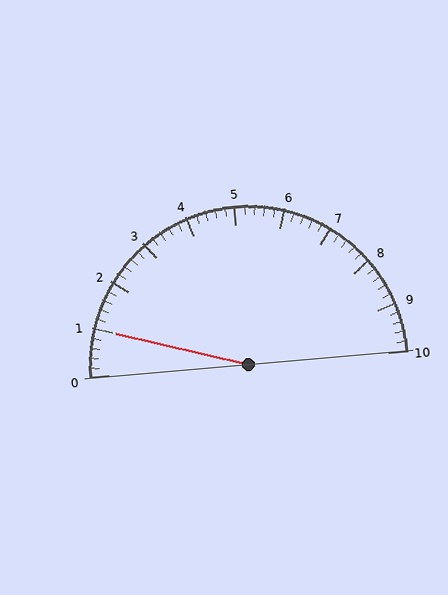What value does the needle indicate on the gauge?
The needle indicates approximately 1.0.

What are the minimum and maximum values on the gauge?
The gauge ranges from 0 to 10.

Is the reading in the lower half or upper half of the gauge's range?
The reading is in the lower half of the range (0 to 10).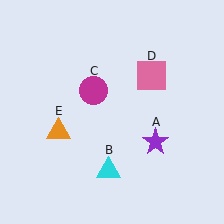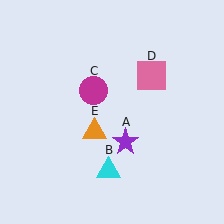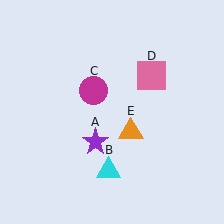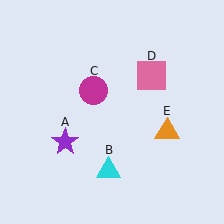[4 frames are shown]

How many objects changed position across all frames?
2 objects changed position: purple star (object A), orange triangle (object E).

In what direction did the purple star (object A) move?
The purple star (object A) moved left.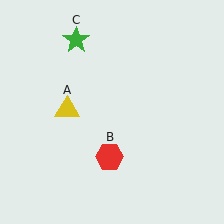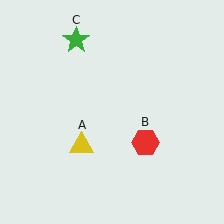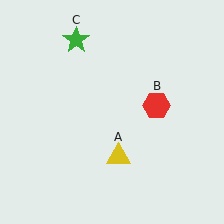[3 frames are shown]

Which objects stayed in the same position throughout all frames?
Green star (object C) remained stationary.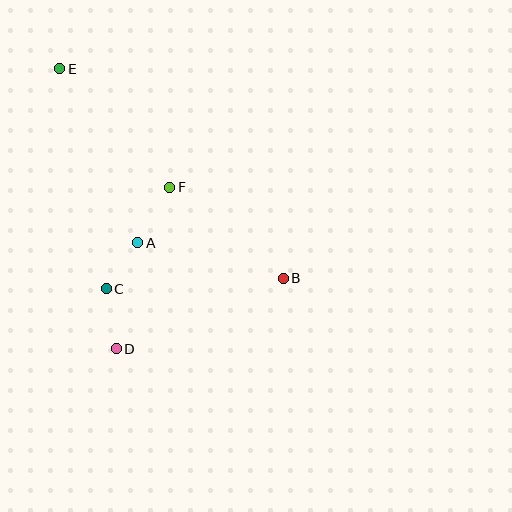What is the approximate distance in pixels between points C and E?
The distance between C and E is approximately 225 pixels.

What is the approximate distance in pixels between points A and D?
The distance between A and D is approximately 108 pixels.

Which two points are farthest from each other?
Points B and E are farthest from each other.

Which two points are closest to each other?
Points A and C are closest to each other.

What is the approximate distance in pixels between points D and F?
The distance between D and F is approximately 170 pixels.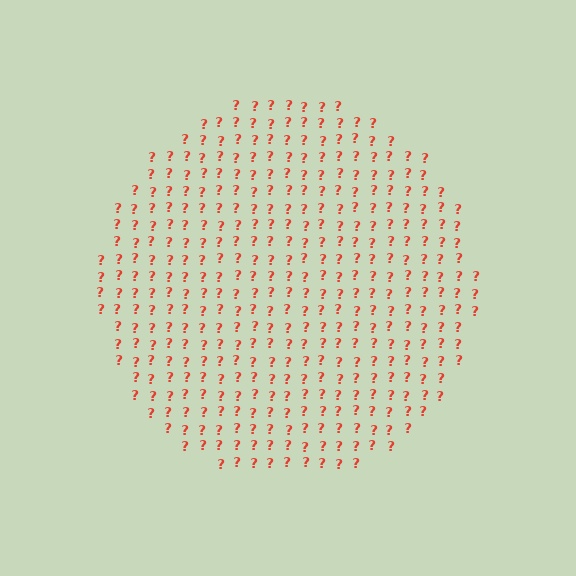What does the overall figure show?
The overall figure shows a circle.